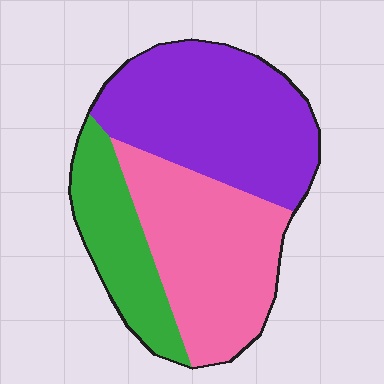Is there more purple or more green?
Purple.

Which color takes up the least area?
Green, at roughly 20%.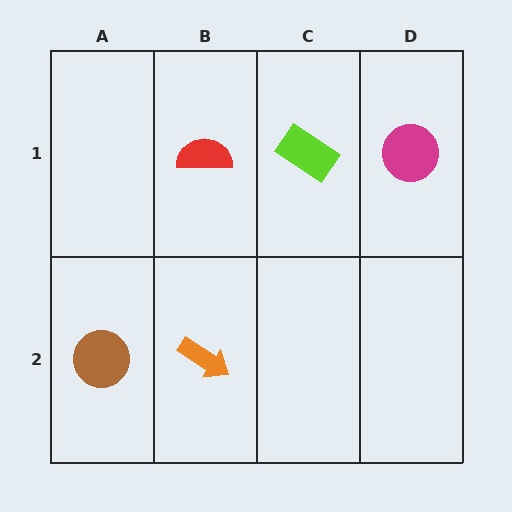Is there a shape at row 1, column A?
No, that cell is empty.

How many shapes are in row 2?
2 shapes.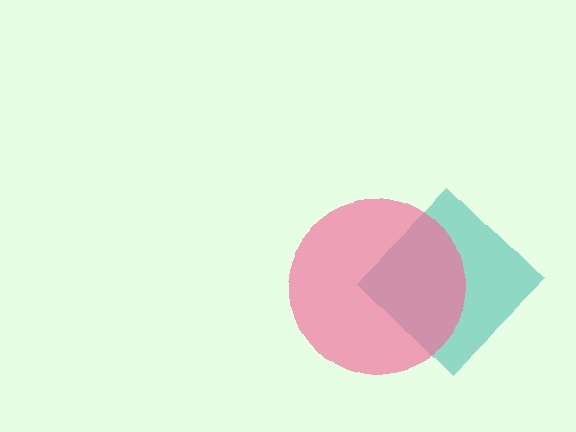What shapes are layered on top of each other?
The layered shapes are: a teal diamond, a pink circle.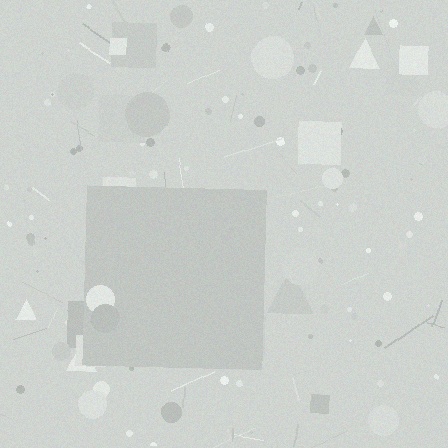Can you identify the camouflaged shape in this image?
The camouflaged shape is a square.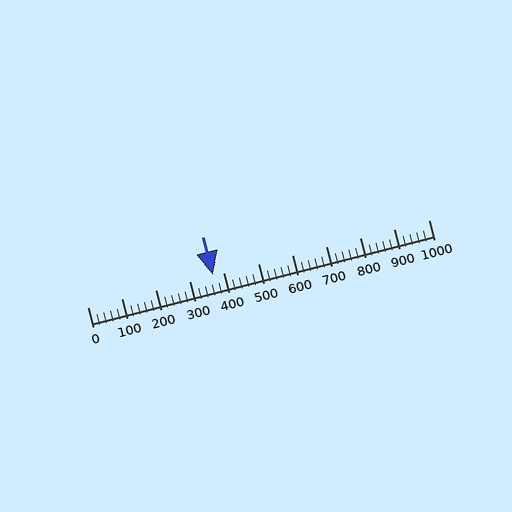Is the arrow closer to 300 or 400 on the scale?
The arrow is closer to 400.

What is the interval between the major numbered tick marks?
The major tick marks are spaced 100 units apart.